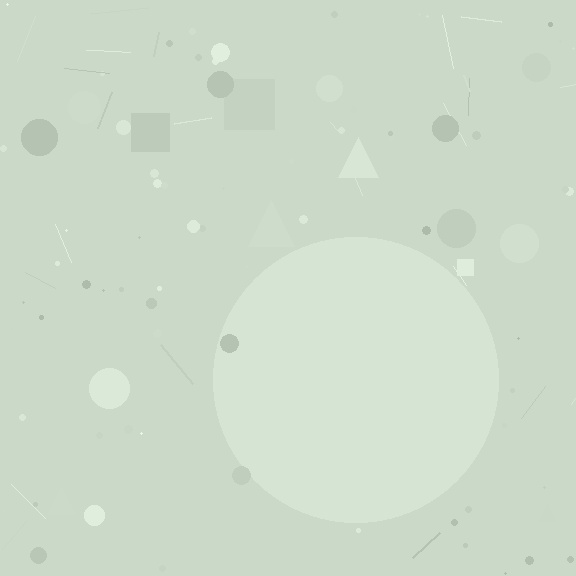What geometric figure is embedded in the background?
A circle is embedded in the background.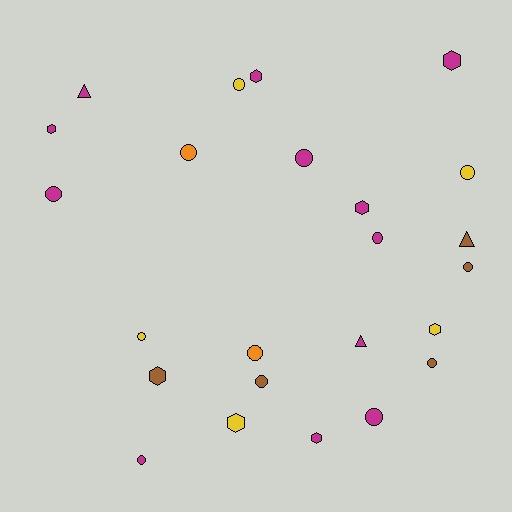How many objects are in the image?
There are 24 objects.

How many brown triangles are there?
There is 1 brown triangle.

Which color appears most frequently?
Magenta, with 12 objects.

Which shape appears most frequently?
Circle, with 13 objects.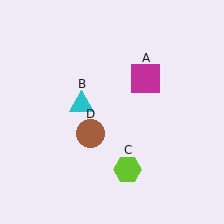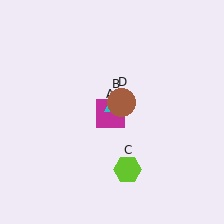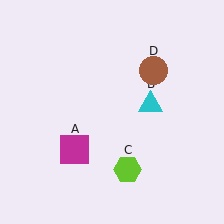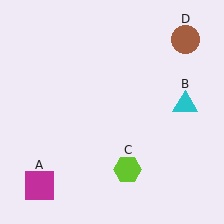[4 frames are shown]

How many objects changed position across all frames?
3 objects changed position: magenta square (object A), cyan triangle (object B), brown circle (object D).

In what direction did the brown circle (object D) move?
The brown circle (object D) moved up and to the right.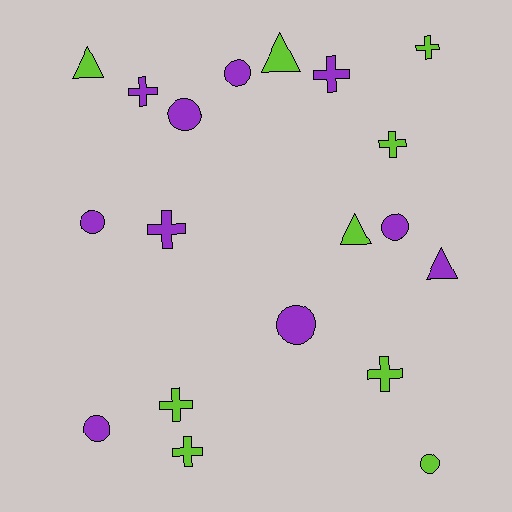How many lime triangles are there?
There are 3 lime triangles.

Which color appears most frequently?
Purple, with 10 objects.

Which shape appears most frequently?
Cross, with 8 objects.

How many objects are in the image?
There are 19 objects.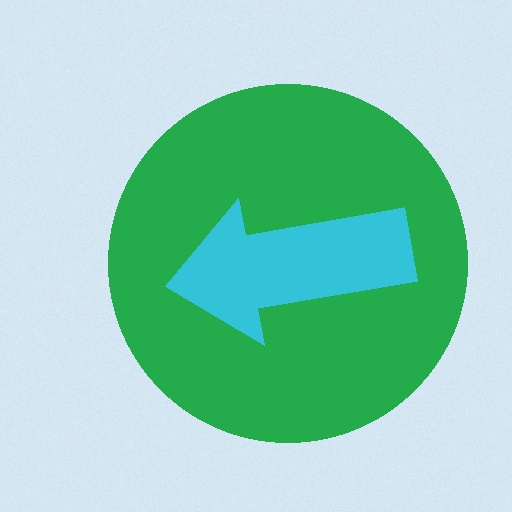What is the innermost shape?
The cyan arrow.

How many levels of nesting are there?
2.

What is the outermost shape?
The green circle.